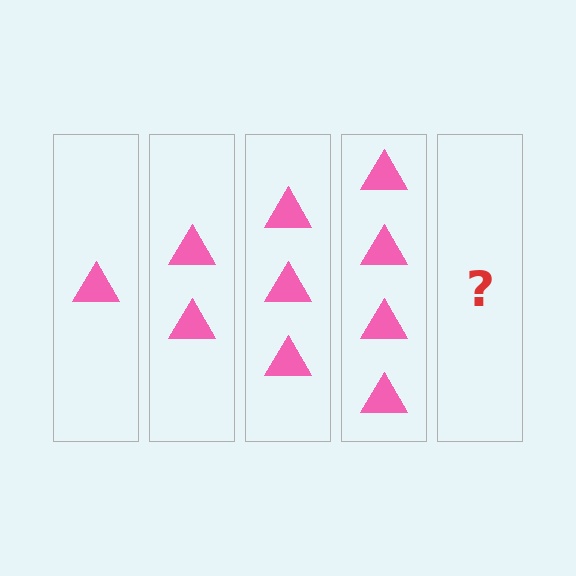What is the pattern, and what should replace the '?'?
The pattern is that each step adds one more triangle. The '?' should be 5 triangles.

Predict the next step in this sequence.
The next step is 5 triangles.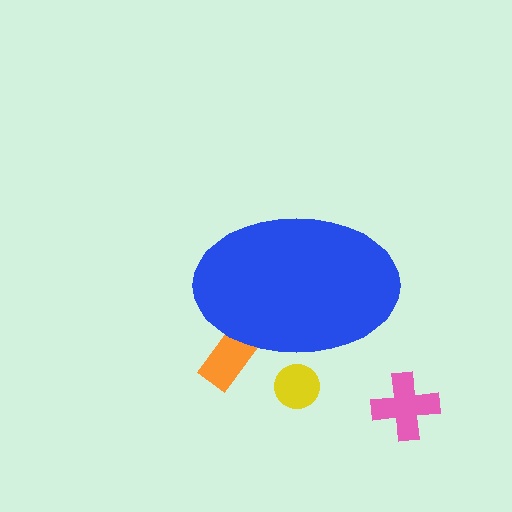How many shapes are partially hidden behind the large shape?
2 shapes are partially hidden.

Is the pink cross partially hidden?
No, the pink cross is fully visible.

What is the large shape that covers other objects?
A blue ellipse.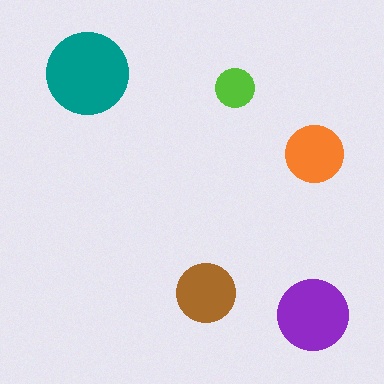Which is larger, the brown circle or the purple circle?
The purple one.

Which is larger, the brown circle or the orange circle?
The brown one.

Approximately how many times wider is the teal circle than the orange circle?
About 1.5 times wider.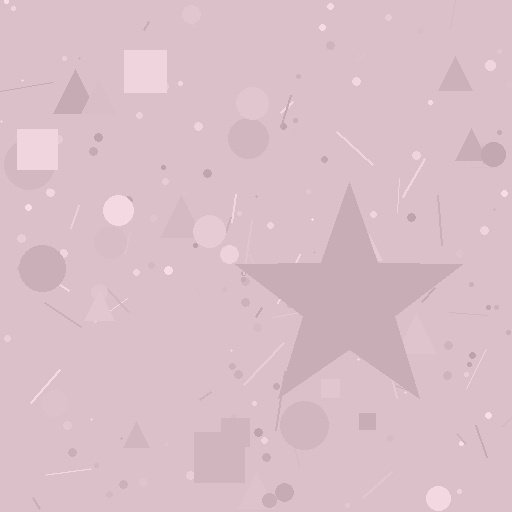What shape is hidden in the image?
A star is hidden in the image.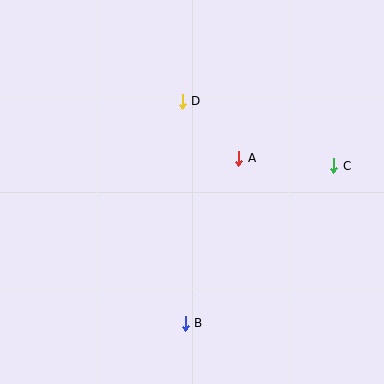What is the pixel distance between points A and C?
The distance between A and C is 96 pixels.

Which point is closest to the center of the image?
Point A at (239, 158) is closest to the center.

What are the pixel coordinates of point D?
Point D is at (182, 101).